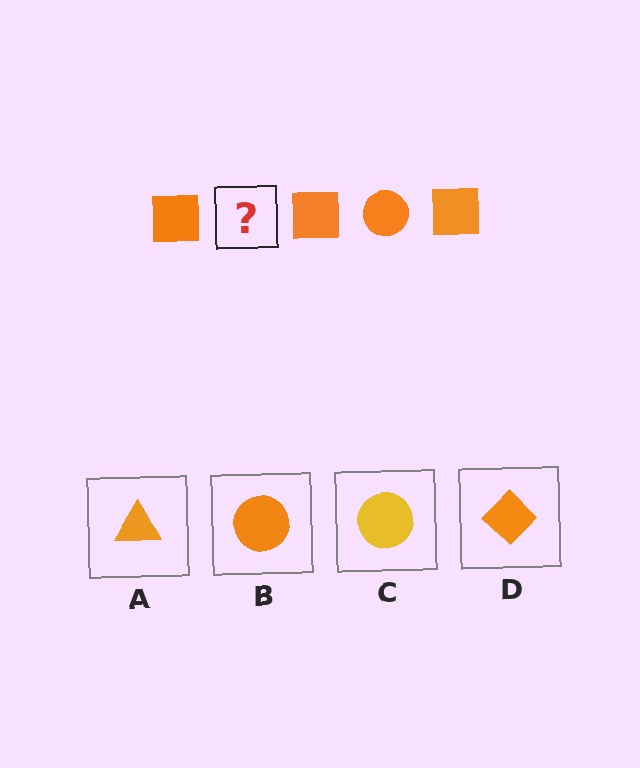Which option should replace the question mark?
Option B.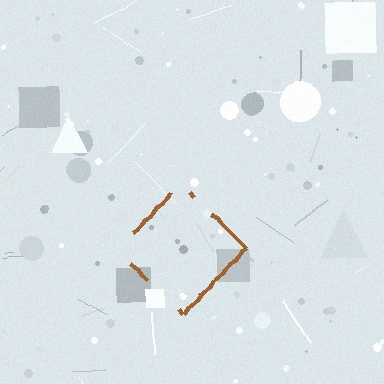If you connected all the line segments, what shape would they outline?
They would outline a diamond.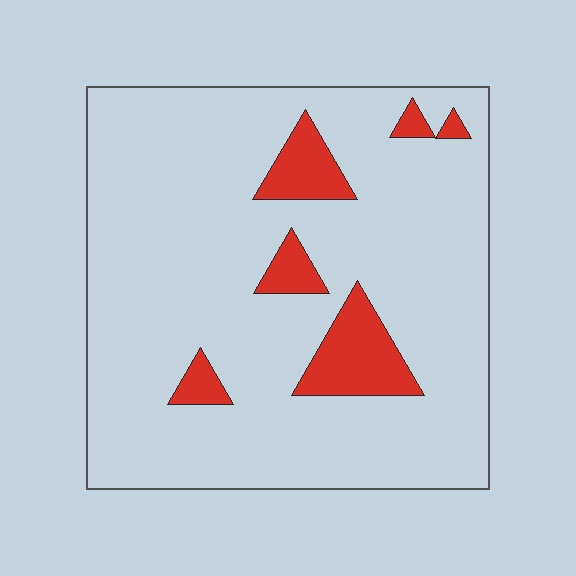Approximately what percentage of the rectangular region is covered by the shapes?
Approximately 10%.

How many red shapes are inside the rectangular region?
6.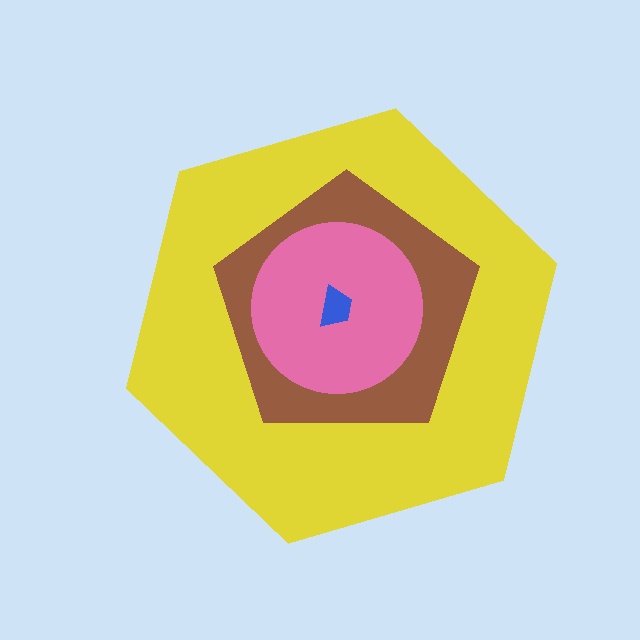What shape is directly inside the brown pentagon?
The pink circle.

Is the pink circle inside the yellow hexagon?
Yes.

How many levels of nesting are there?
4.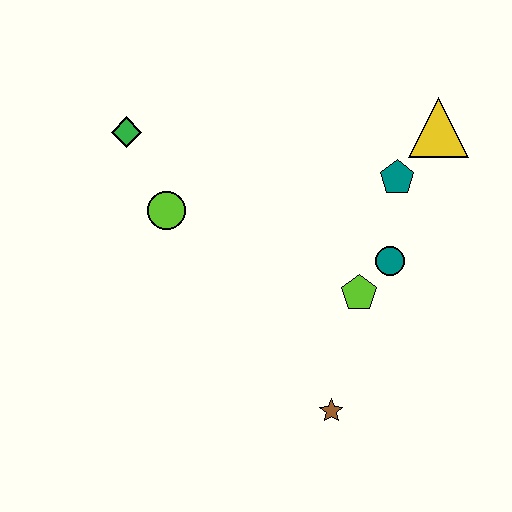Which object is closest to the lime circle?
The green diamond is closest to the lime circle.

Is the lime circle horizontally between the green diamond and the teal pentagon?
Yes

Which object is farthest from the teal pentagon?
The green diamond is farthest from the teal pentagon.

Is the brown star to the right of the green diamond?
Yes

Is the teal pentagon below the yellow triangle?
Yes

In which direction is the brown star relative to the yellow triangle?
The brown star is below the yellow triangle.